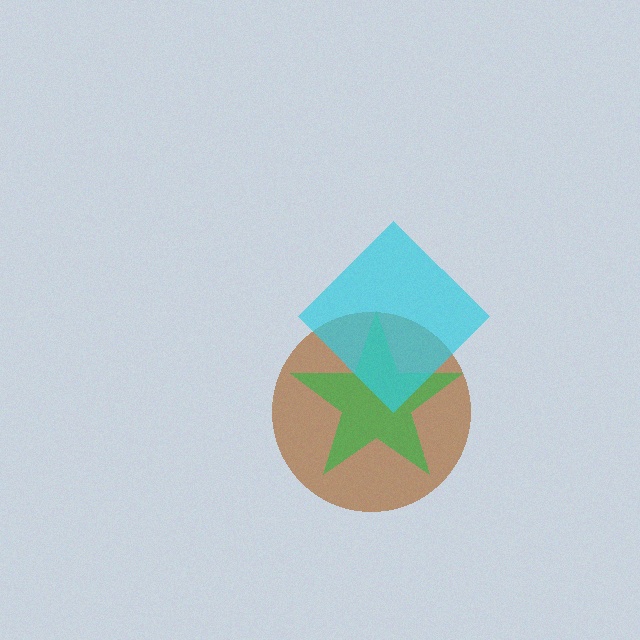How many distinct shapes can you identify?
There are 3 distinct shapes: a brown circle, a green star, a cyan diamond.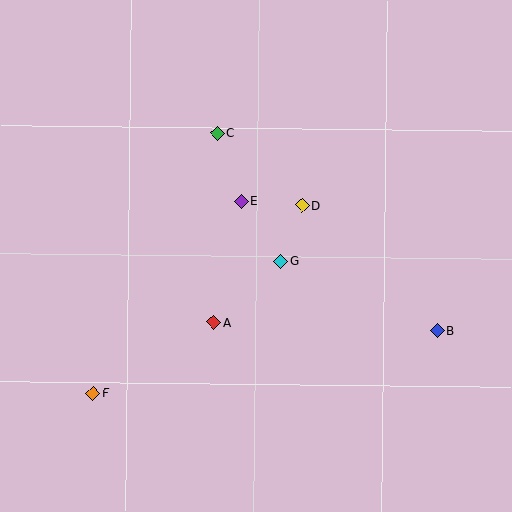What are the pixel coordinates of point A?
Point A is at (214, 322).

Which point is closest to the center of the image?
Point G at (281, 261) is closest to the center.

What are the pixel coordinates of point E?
Point E is at (241, 201).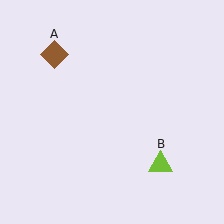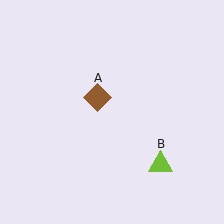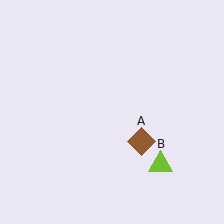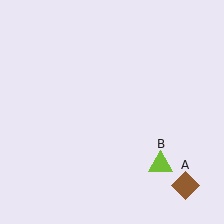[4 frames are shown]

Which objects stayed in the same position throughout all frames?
Lime triangle (object B) remained stationary.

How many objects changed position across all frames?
1 object changed position: brown diamond (object A).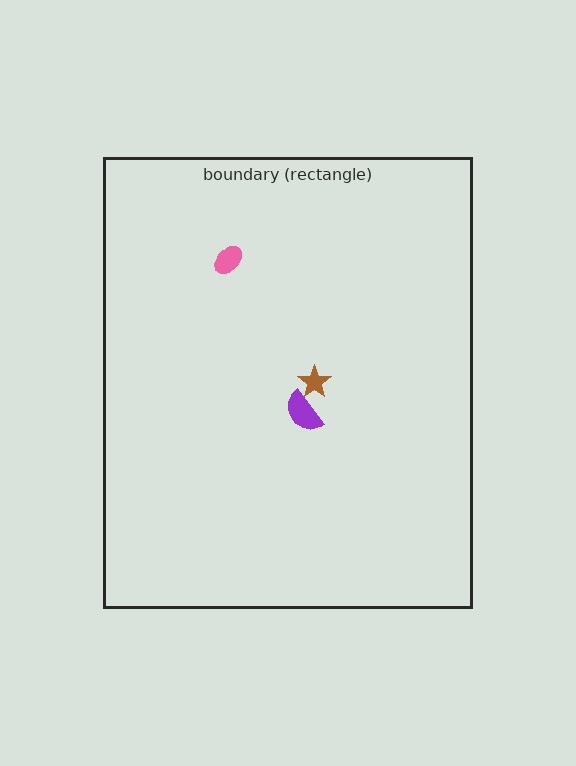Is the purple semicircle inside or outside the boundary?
Inside.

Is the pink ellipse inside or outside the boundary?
Inside.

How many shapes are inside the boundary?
3 inside, 0 outside.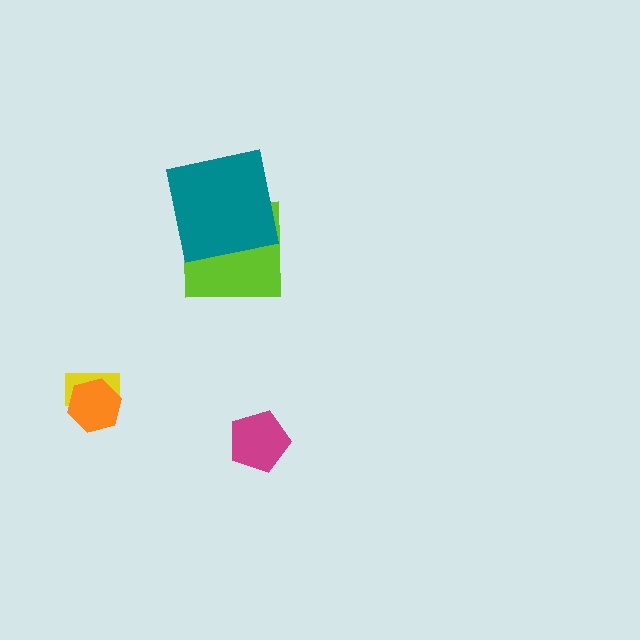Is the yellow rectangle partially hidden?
Yes, it is partially covered by another shape.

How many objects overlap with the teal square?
1 object overlaps with the teal square.